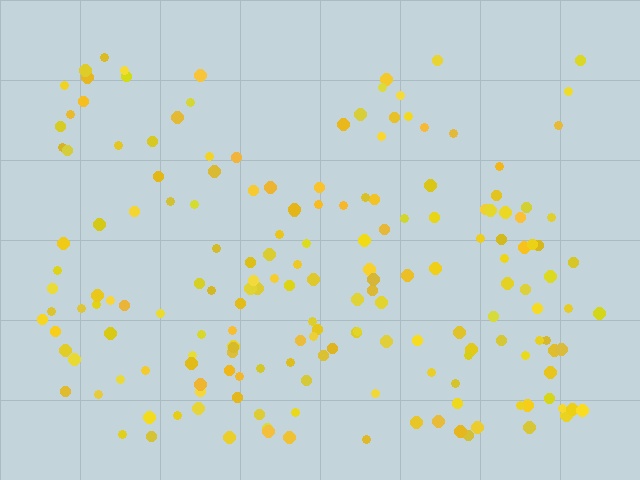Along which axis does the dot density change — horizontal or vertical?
Vertical.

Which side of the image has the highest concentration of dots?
The bottom.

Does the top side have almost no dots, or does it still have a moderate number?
Still a moderate number, just noticeably fewer than the bottom.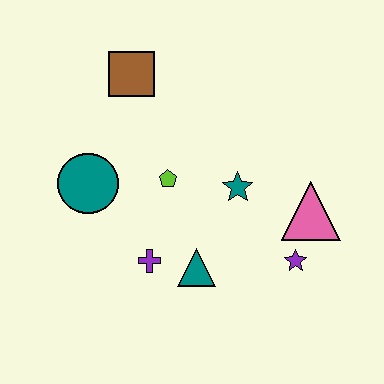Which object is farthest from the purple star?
The brown square is farthest from the purple star.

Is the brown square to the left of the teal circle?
No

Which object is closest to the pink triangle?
The purple star is closest to the pink triangle.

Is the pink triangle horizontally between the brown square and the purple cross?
No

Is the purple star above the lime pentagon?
No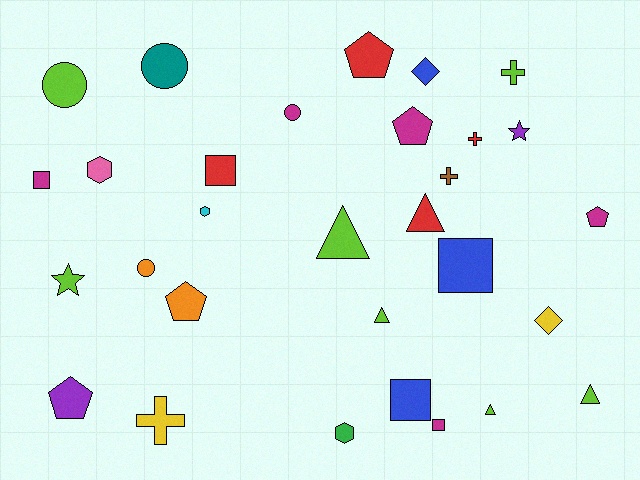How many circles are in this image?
There are 4 circles.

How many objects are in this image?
There are 30 objects.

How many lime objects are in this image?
There are 7 lime objects.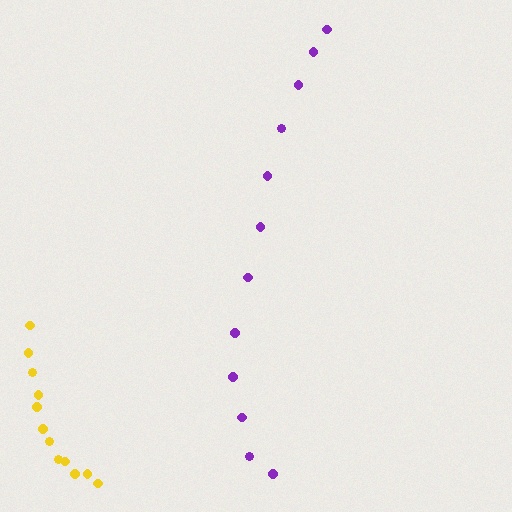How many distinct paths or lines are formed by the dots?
There are 2 distinct paths.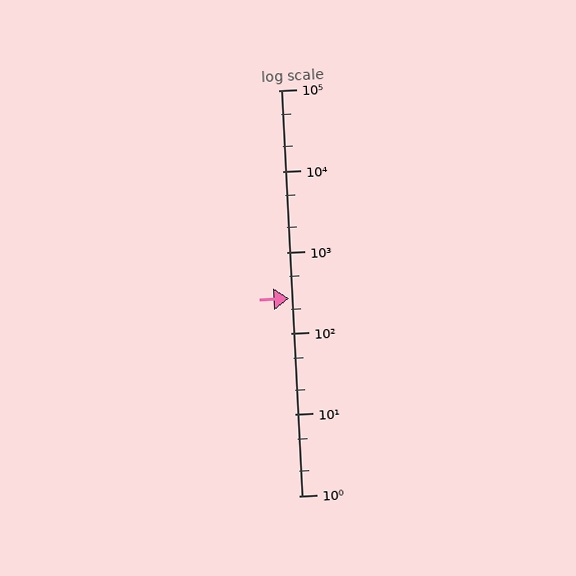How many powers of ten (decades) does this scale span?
The scale spans 5 decades, from 1 to 100000.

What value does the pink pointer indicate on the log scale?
The pointer indicates approximately 270.